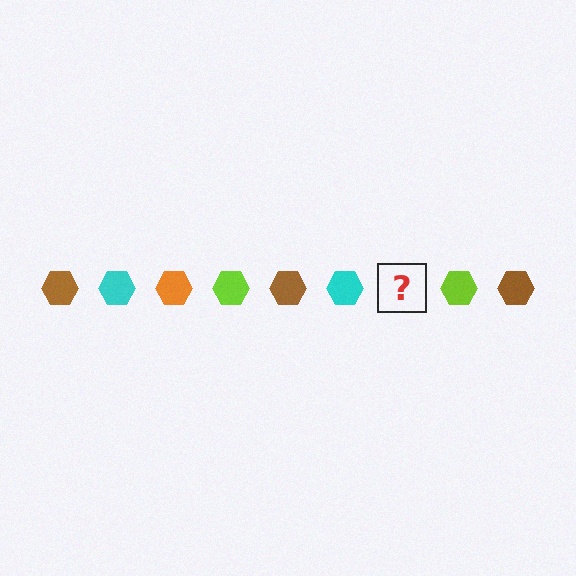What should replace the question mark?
The question mark should be replaced with an orange hexagon.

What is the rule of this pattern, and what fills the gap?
The rule is that the pattern cycles through brown, cyan, orange, lime hexagons. The gap should be filled with an orange hexagon.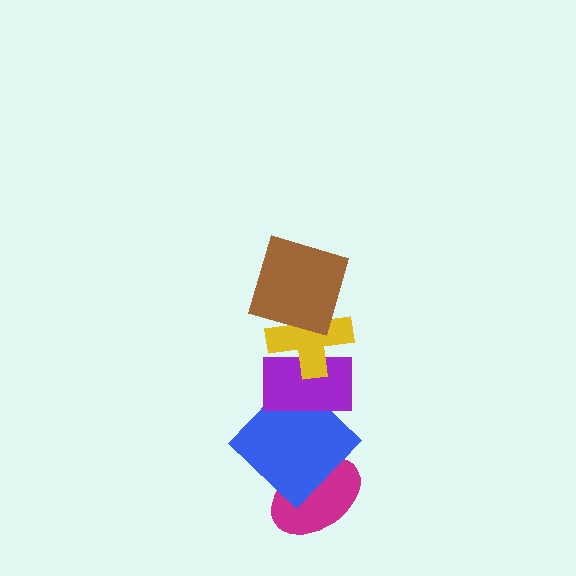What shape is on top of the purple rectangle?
The yellow cross is on top of the purple rectangle.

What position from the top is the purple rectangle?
The purple rectangle is 3rd from the top.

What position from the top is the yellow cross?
The yellow cross is 2nd from the top.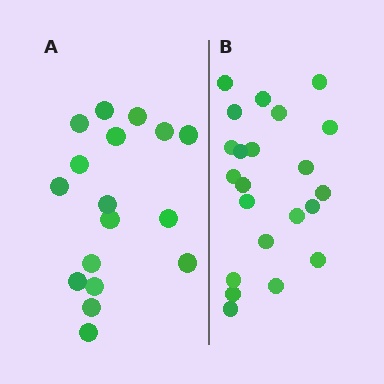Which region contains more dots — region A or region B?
Region B (the right region) has more dots.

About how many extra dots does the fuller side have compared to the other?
Region B has about 5 more dots than region A.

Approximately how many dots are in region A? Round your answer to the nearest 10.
About 20 dots. (The exact count is 17, which rounds to 20.)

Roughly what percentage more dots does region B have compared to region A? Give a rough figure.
About 30% more.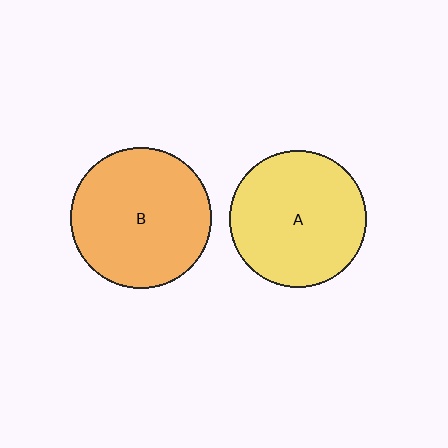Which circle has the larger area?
Circle B (orange).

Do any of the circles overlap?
No, none of the circles overlap.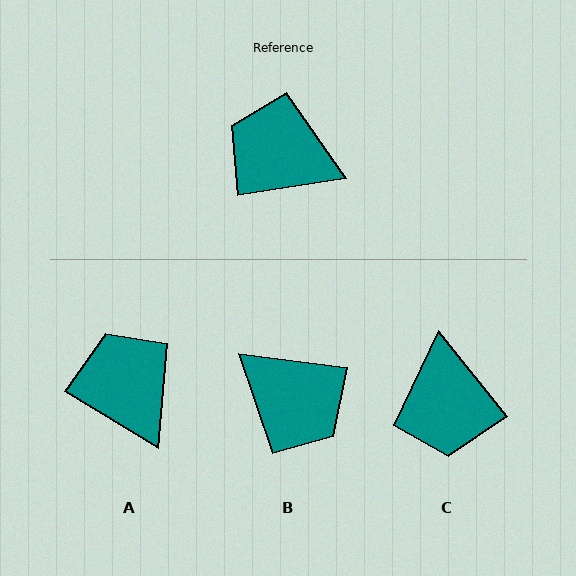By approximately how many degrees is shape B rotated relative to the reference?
Approximately 164 degrees counter-clockwise.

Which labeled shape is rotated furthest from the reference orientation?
B, about 164 degrees away.